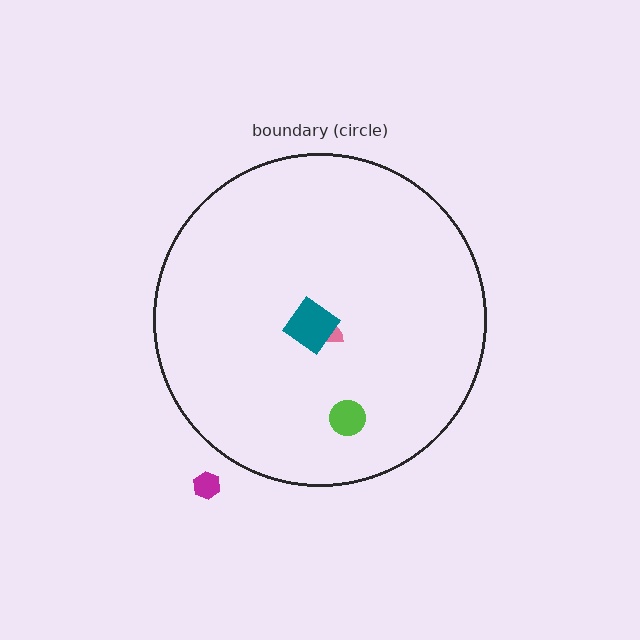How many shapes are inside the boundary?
3 inside, 1 outside.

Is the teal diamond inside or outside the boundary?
Inside.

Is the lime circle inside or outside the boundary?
Inside.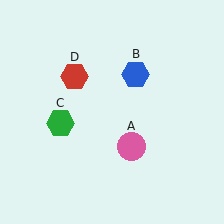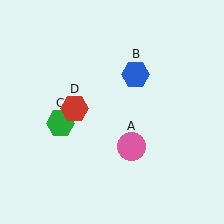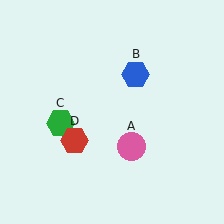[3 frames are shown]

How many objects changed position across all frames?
1 object changed position: red hexagon (object D).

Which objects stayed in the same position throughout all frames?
Pink circle (object A) and blue hexagon (object B) and green hexagon (object C) remained stationary.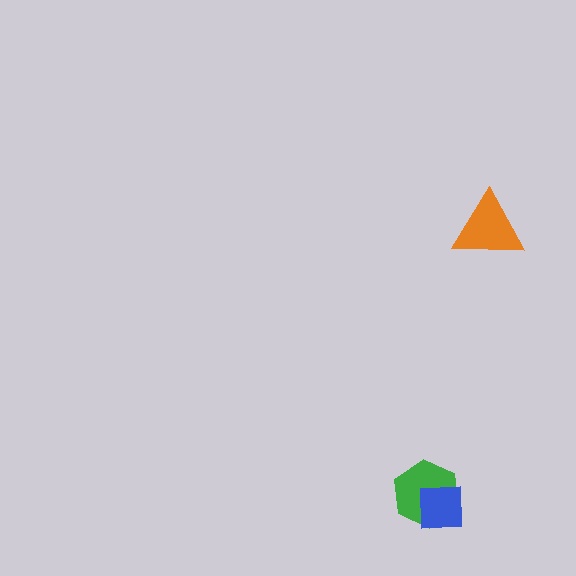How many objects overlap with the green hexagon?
1 object overlaps with the green hexagon.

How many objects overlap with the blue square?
1 object overlaps with the blue square.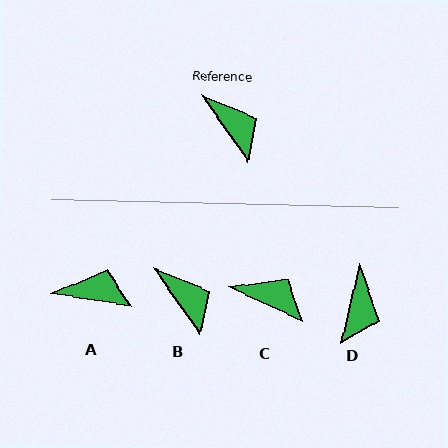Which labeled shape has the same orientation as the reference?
B.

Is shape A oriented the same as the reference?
No, it is off by about 46 degrees.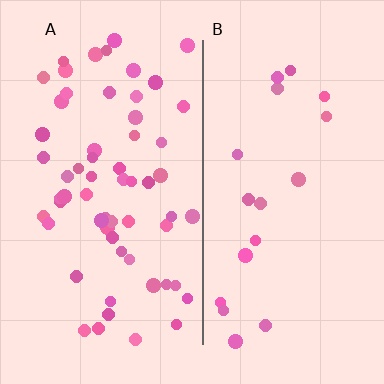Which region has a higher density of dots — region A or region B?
A (the left).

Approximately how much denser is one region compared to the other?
Approximately 3.3× — region A over region B.